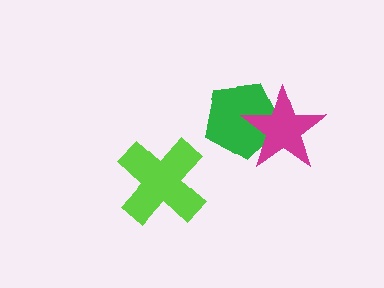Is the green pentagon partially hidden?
Yes, it is partially covered by another shape.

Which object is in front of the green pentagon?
The magenta star is in front of the green pentagon.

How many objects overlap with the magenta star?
1 object overlaps with the magenta star.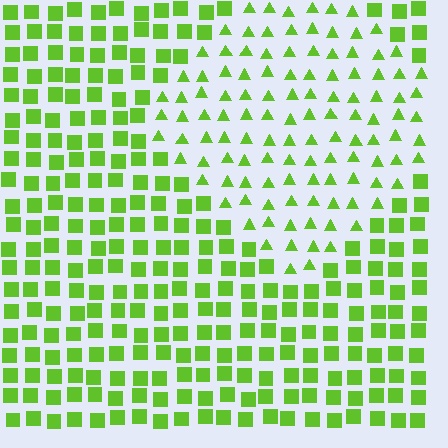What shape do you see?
I see a diamond.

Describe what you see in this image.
The image is filled with small lime elements arranged in a uniform grid. A diamond-shaped region contains triangles, while the surrounding area contains squares. The boundary is defined purely by the change in element shape.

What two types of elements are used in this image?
The image uses triangles inside the diamond region and squares outside it.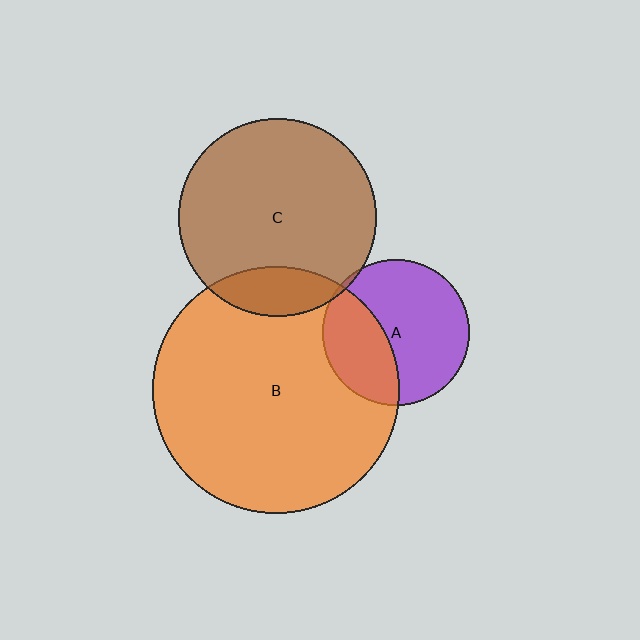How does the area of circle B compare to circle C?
Approximately 1.6 times.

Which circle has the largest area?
Circle B (orange).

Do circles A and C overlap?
Yes.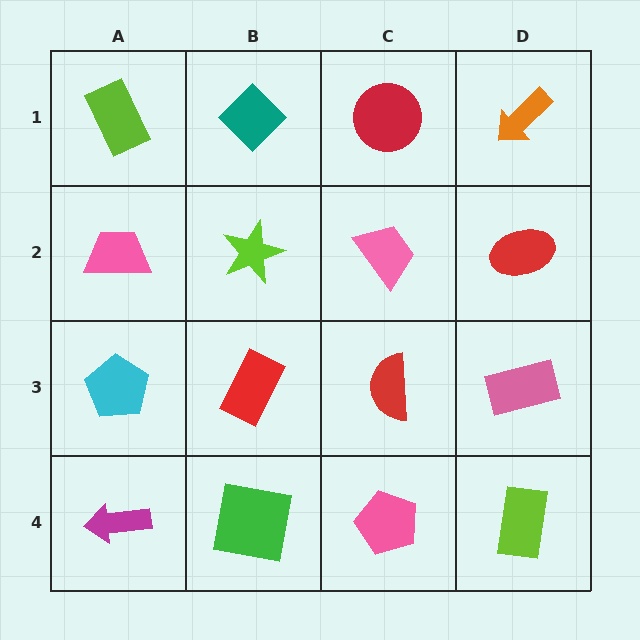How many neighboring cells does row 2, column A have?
3.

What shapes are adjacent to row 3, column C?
A pink trapezoid (row 2, column C), a pink pentagon (row 4, column C), a red rectangle (row 3, column B), a pink rectangle (row 3, column D).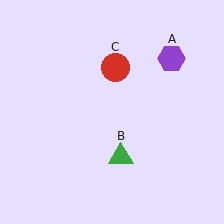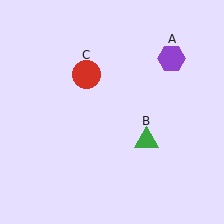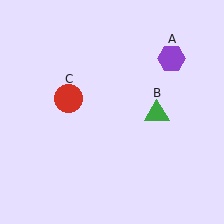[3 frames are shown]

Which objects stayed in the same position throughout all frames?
Purple hexagon (object A) remained stationary.